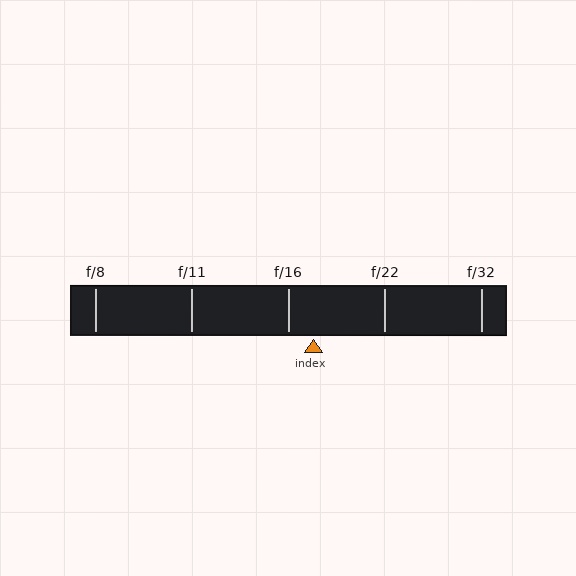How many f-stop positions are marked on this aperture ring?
There are 5 f-stop positions marked.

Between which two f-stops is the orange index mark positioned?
The index mark is between f/16 and f/22.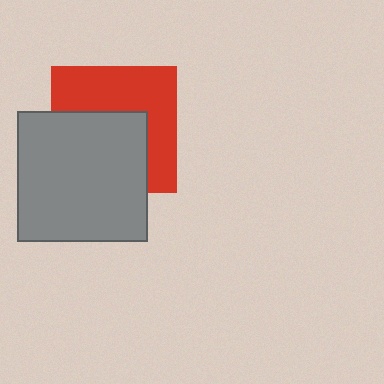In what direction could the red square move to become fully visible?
The red square could move toward the upper-right. That would shift it out from behind the gray square entirely.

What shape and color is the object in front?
The object in front is a gray square.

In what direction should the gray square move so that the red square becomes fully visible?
The gray square should move toward the lower-left. That is the shortest direction to clear the overlap and leave the red square fully visible.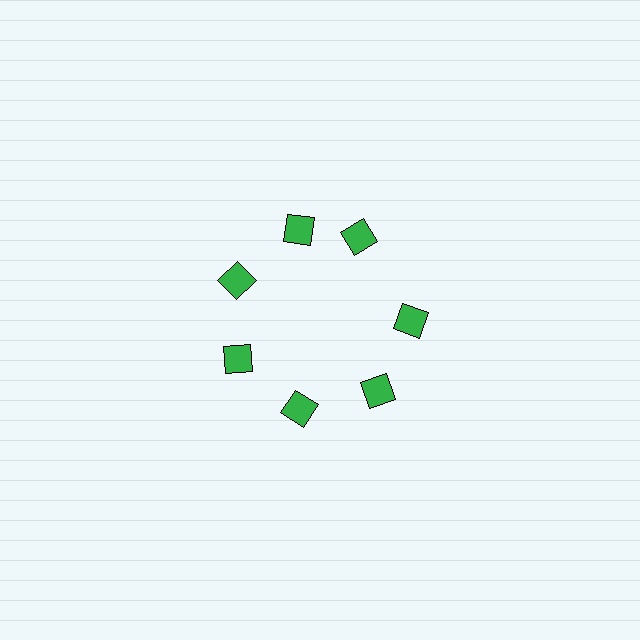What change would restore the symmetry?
The symmetry would be restored by rotating it back into even spacing with its neighbors so that all 7 squares sit at equal angles and equal distance from the center.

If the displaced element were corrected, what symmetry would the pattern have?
It would have 7-fold rotational symmetry — the pattern would map onto itself every 51 degrees.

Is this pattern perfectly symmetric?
No. The 7 green squares are arranged in a ring, but one element near the 1 o'clock position is rotated out of alignment along the ring, breaking the 7-fold rotational symmetry.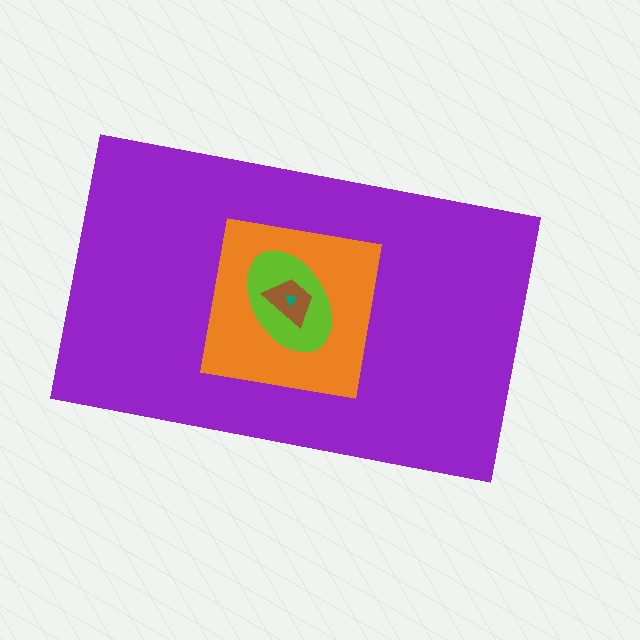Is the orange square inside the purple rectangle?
Yes.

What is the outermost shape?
The purple rectangle.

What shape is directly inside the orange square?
The lime ellipse.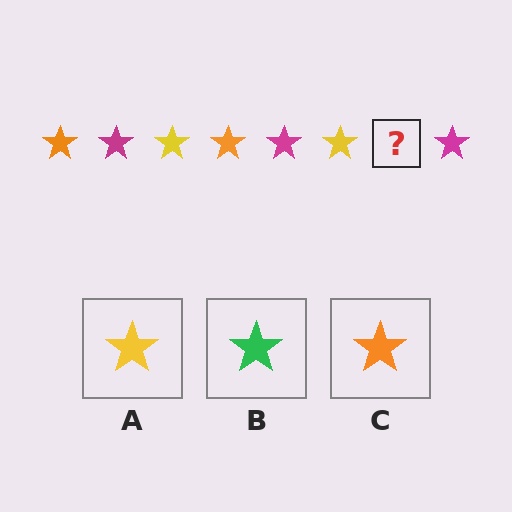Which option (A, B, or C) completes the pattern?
C.